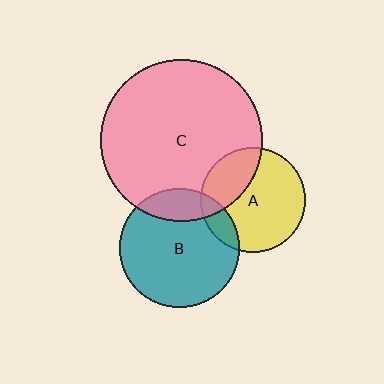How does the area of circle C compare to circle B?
Approximately 1.8 times.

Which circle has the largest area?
Circle C (pink).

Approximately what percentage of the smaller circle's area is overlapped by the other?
Approximately 30%.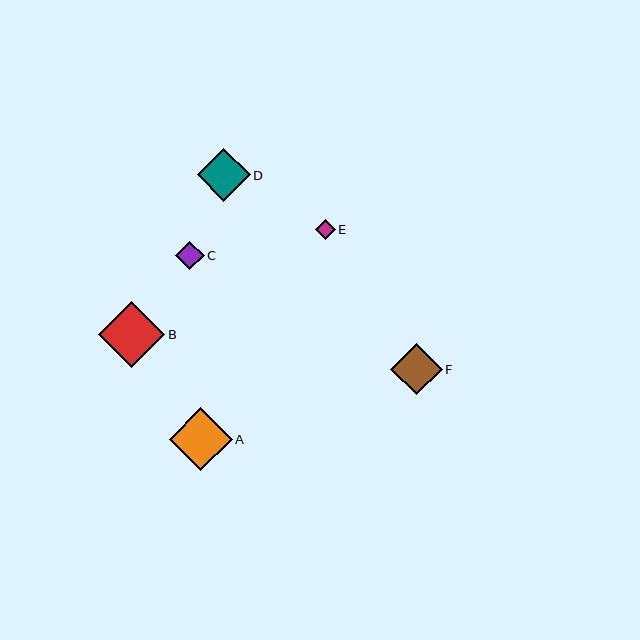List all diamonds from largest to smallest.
From largest to smallest: B, A, D, F, C, E.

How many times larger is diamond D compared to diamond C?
Diamond D is approximately 1.9 times the size of diamond C.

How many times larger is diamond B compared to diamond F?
Diamond B is approximately 1.3 times the size of diamond F.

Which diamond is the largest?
Diamond B is the largest with a size of approximately 66 pixels.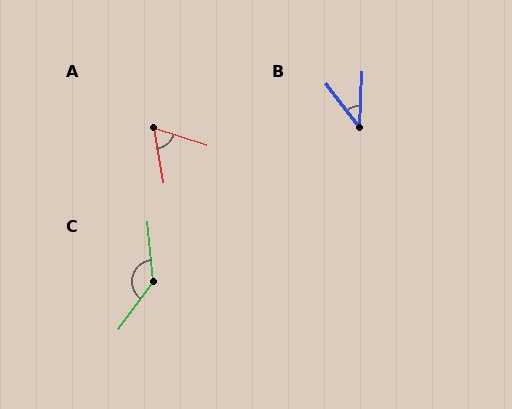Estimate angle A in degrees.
Approximately 63 degrees.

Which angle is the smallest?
B, at approximately 40 degrees.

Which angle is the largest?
C, at approximately 138 degrees.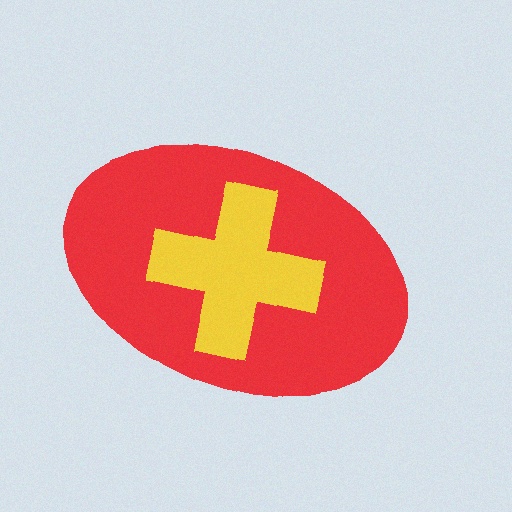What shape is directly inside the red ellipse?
The yellow cross.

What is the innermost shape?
The yellow cross.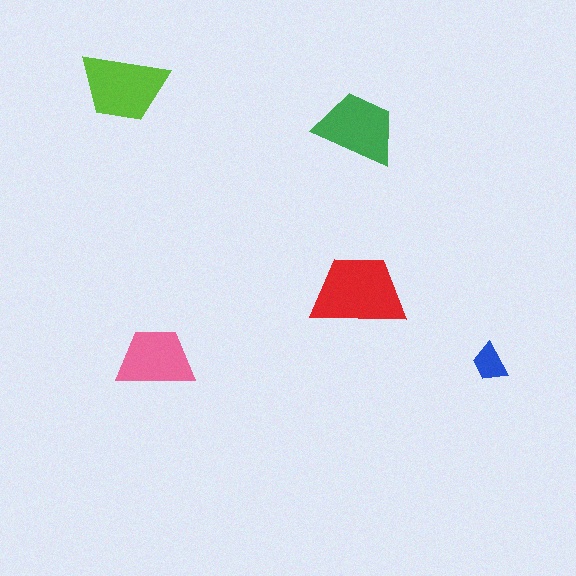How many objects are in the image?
There are 5 objects in the image.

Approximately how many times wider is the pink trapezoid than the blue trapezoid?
About 2 times wider.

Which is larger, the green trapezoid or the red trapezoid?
The red one.